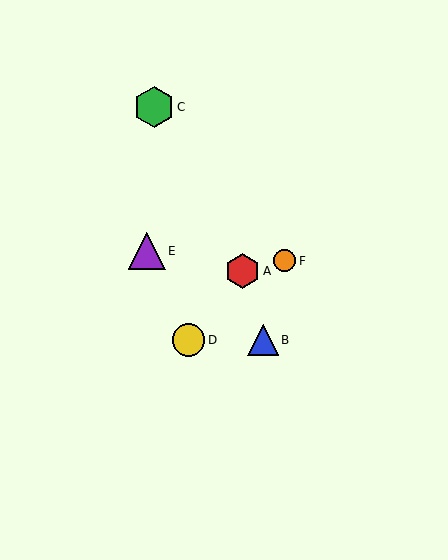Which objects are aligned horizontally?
Objects B, D are aligned horizontally.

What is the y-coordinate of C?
Object C is at y≈107.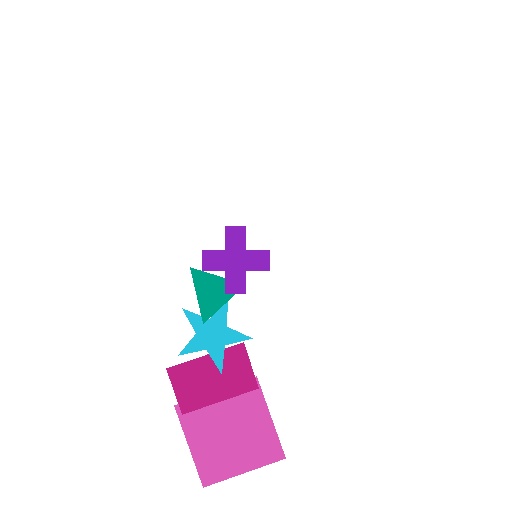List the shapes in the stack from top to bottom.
From top to bottom: the purple cross, the teal triangle, the cyan star, the magenta rectangle, the pink square.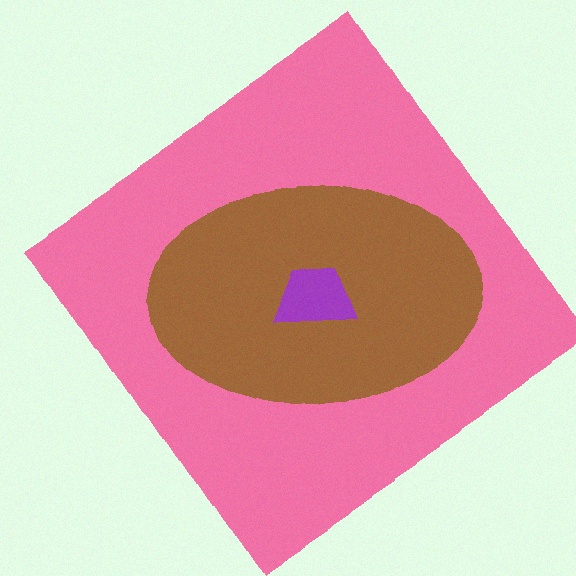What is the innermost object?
The purple trapezoid.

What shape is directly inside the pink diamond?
The brown ellipse.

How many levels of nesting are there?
3.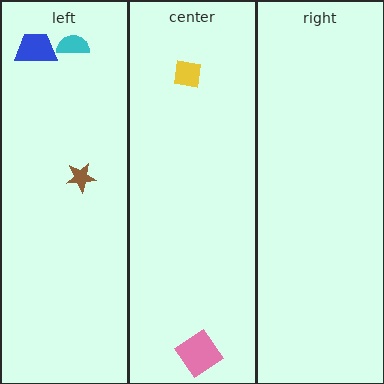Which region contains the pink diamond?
The center region.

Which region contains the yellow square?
The center region.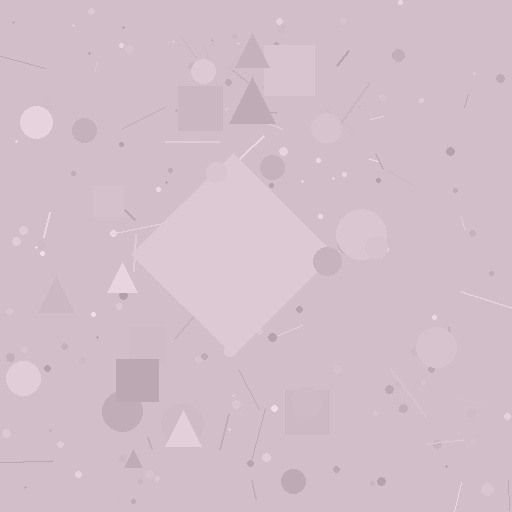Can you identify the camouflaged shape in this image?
The camouflaged shape is a diamond.